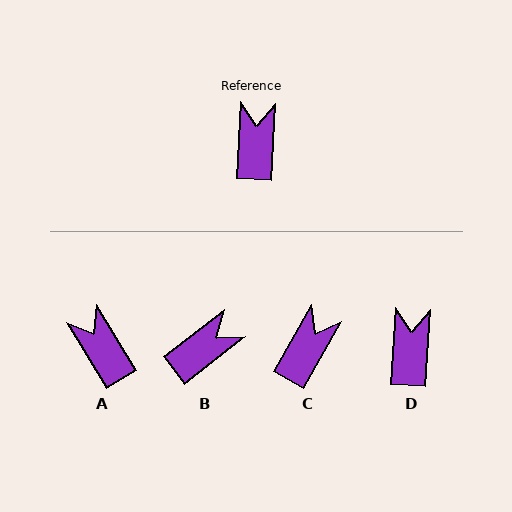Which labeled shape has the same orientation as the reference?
D.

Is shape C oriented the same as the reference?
No, it is off by about 26 degrees.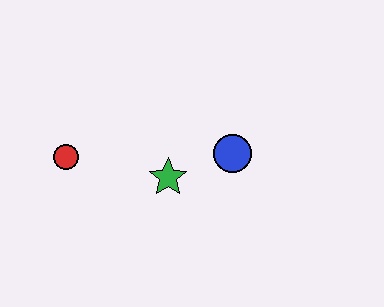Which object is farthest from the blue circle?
The red circle is farthest from the blue circle.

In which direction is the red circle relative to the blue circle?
The red circle is to the left of the blue circle.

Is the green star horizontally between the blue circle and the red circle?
Yes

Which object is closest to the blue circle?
The green star is closest to the blue circle.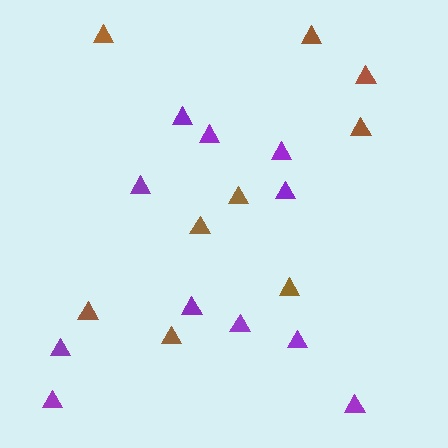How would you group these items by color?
There are 2 groups: one group of purple triangles (11) and one group of brown triangles (9).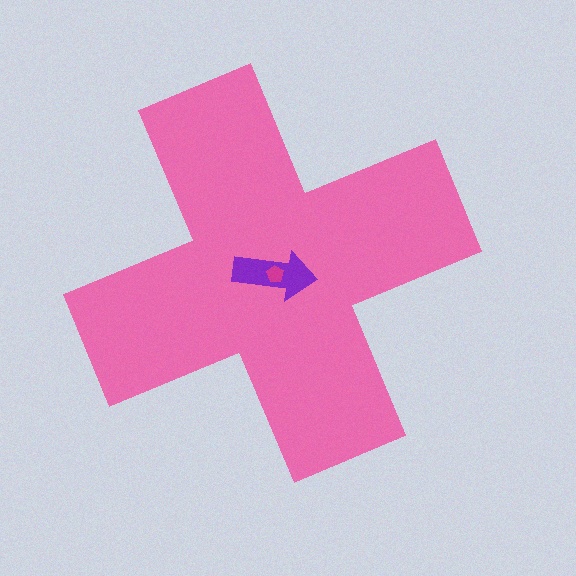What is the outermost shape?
The pink cross.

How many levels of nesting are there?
3.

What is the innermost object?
The magenta pentagon.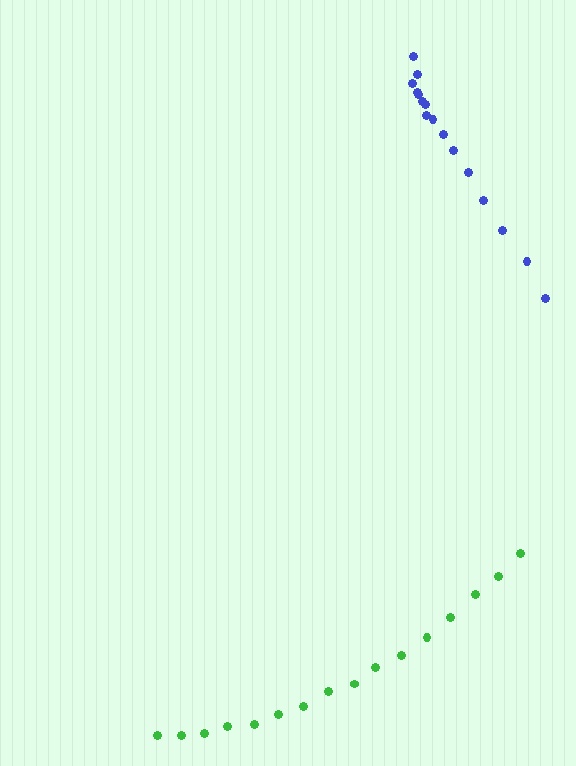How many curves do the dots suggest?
There are 2 distinct paths.